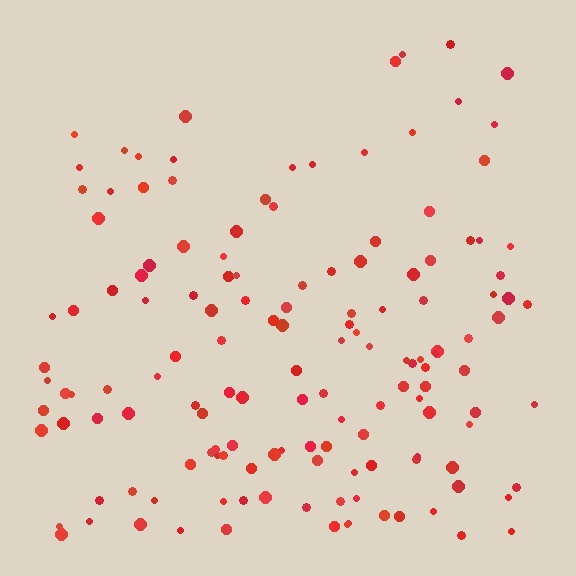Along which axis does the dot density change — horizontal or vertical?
Vertical.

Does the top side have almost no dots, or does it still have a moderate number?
Still a moderate number, just noticeably fewer than the bottom.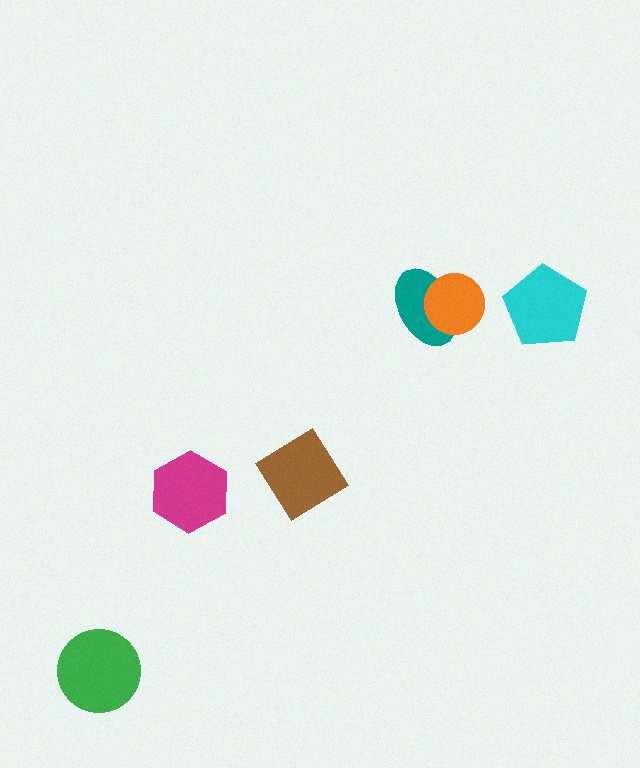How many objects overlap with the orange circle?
1 object overlaps with the orange circle.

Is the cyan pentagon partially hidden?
No, no other shape covers it.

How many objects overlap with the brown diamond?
0 objects overlap with the brown diamond.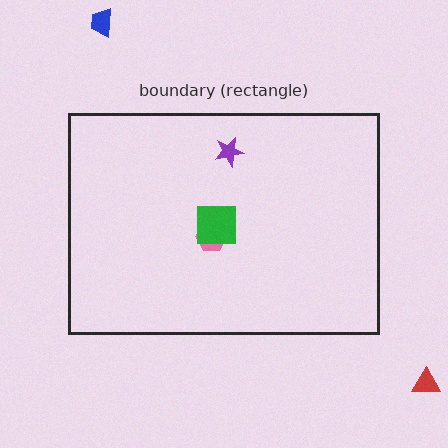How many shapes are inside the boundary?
3 inside, 2 outside.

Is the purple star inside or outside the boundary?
Inside.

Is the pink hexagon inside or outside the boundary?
Inside.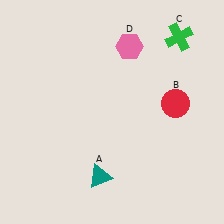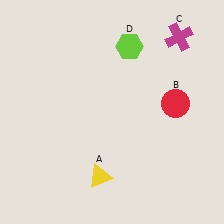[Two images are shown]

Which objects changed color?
A changed from teal to yellow. C changed from green to magenta. D changed from pink to lime.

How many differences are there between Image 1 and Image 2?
There are 3 differences between the two images.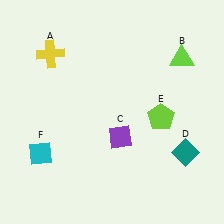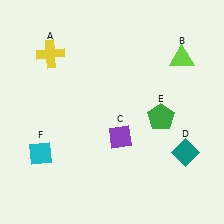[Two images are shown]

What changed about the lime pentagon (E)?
In Image 1, E is lime. In Image 2, it changed to green.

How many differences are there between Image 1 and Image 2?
There is 1 difference between the two images.